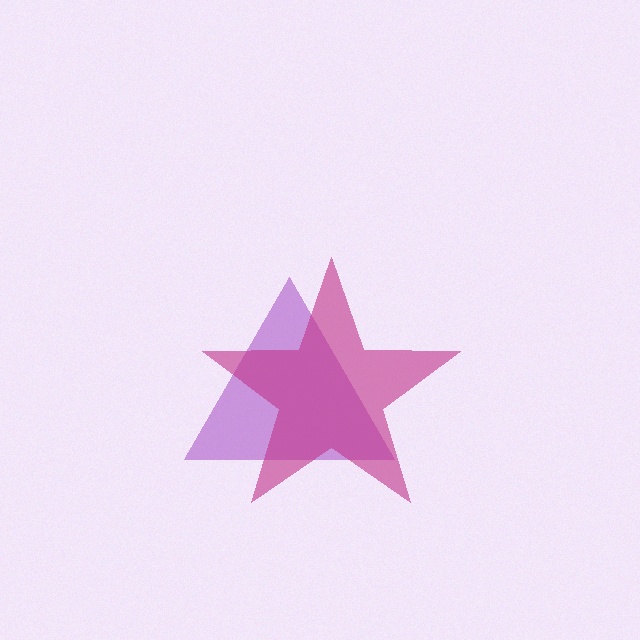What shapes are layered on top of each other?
The layered shapes are: a purple triangle, a magenta star.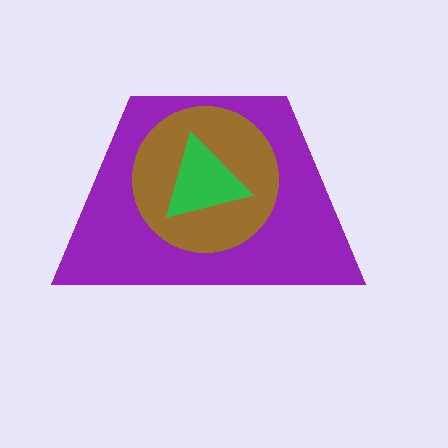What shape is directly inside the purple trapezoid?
The brown circle.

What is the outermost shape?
The purple trapezoid.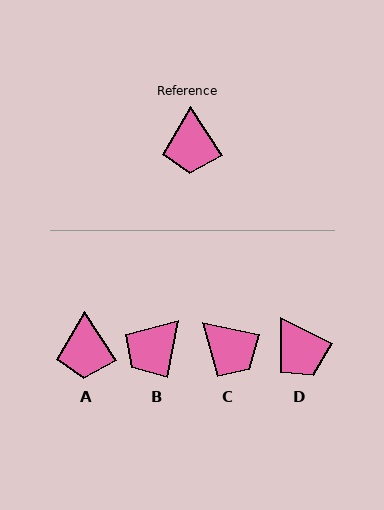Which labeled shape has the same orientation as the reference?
A.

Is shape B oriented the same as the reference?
No, it is off by about 45 degrees.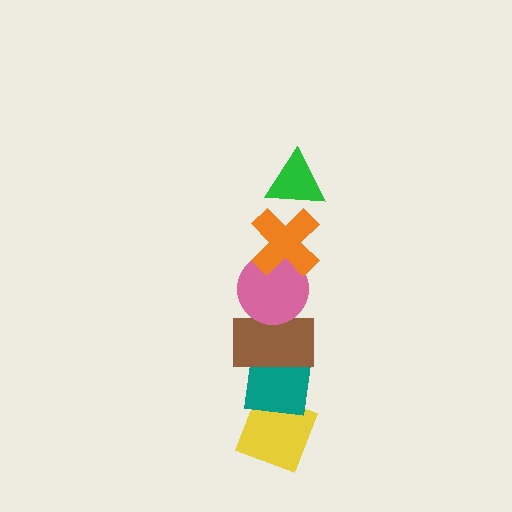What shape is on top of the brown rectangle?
The pink circle is on top of the brown rectangle.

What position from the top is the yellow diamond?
The yellow diamond is 6th from the top.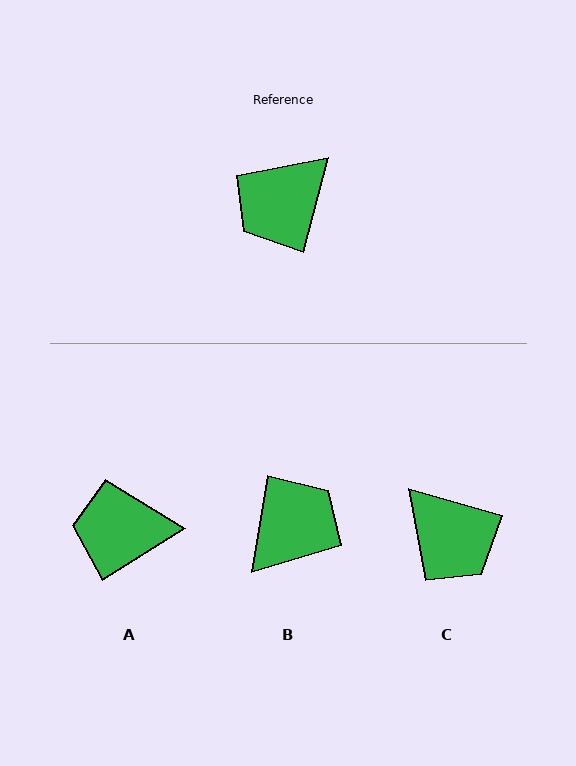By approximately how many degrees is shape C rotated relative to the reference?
Approximately 89 degrees counter-clockwise.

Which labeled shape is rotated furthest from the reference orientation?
B, about 175 degrees away.